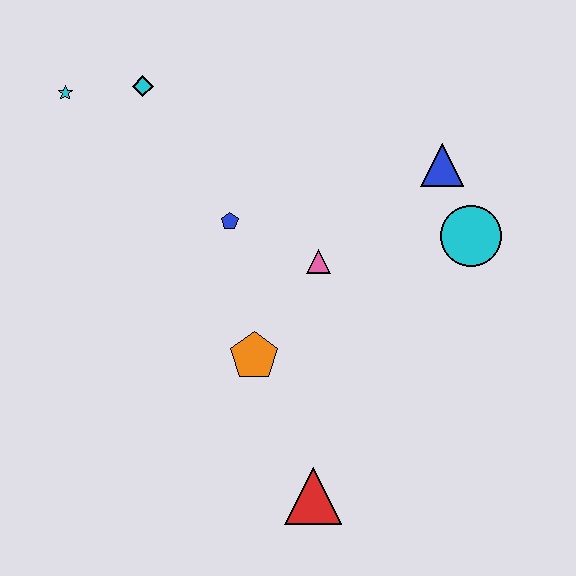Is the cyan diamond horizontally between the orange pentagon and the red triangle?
No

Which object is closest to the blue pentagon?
The pink triangle is closest to the blue pentagon.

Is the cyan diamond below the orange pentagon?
No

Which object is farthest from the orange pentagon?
The cyan star is farthest from the orange pentagon.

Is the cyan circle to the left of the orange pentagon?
No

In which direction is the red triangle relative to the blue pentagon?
The red triangle is below the blue pentagon.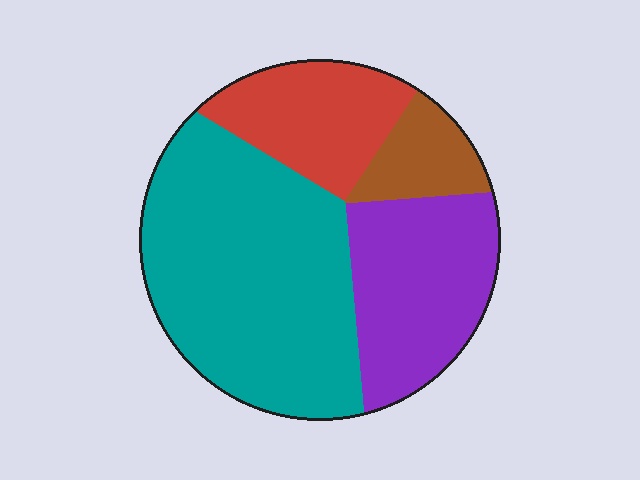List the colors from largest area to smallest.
From largest to smallest: teal, purple, red, brown.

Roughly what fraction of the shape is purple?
Purple covers 25% of the shape.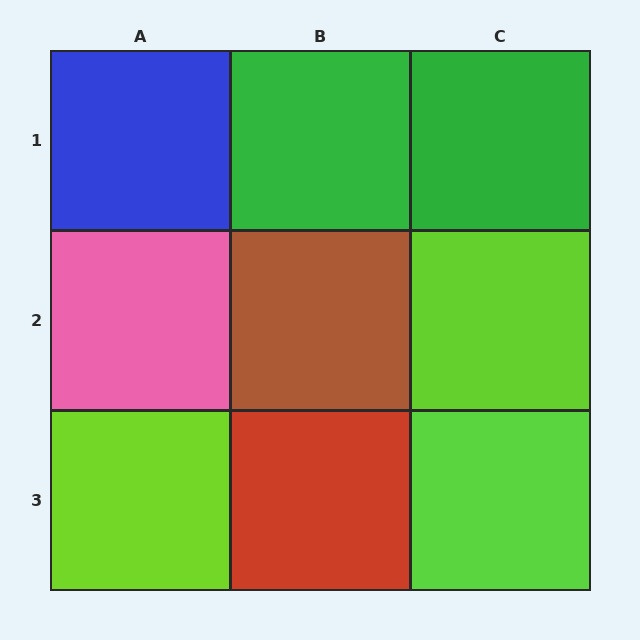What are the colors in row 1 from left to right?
Blue, green, green.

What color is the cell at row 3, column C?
Lime.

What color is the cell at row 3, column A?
Lime.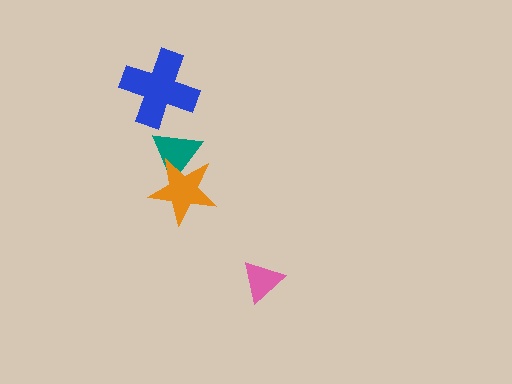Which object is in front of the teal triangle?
The orange star is in front of the teal triangle.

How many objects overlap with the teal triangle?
1 object overlaps with the teal triangle.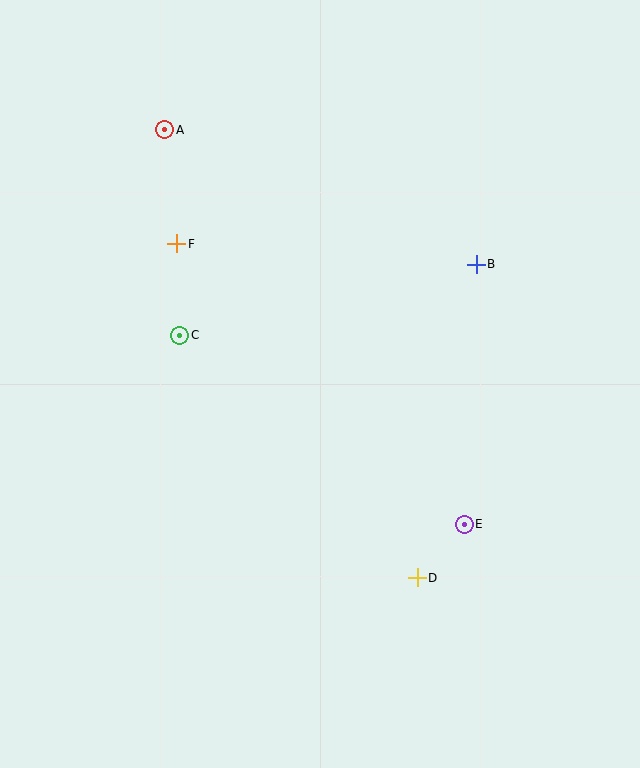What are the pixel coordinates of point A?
Point A is at (165, 130).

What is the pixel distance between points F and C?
The distance between F and C is 92 pixels.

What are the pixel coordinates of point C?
Point C is at (180, 335).